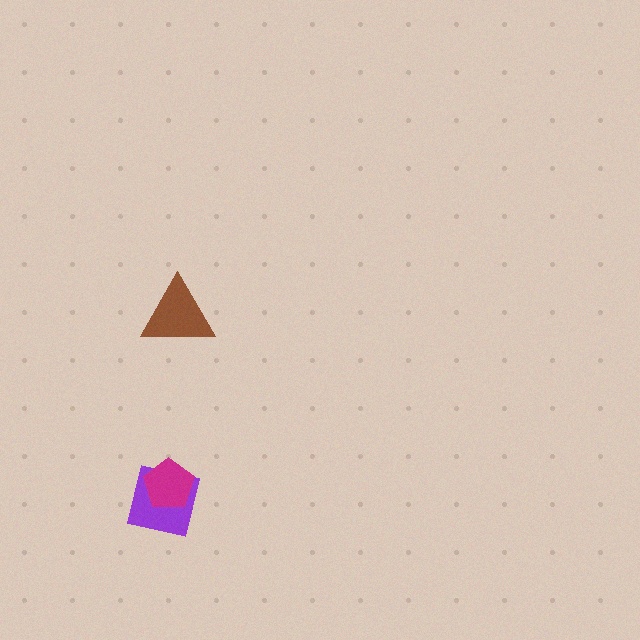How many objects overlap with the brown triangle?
0 objects overlap with the brown triangle.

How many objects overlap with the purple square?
1 object overlaps with the purple square.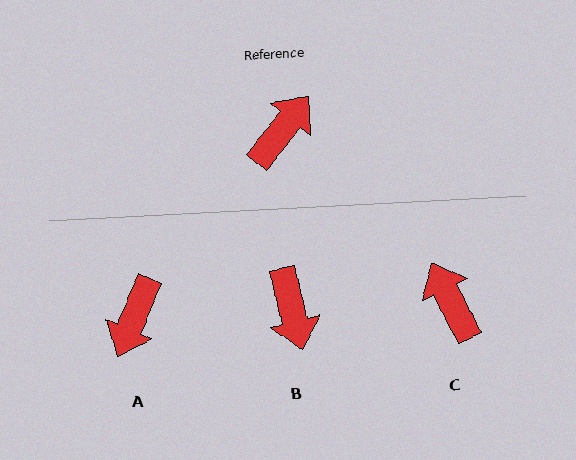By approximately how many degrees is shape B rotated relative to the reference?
Approximately 128 degrees clockwise.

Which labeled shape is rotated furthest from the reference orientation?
A, about 164 degrees away.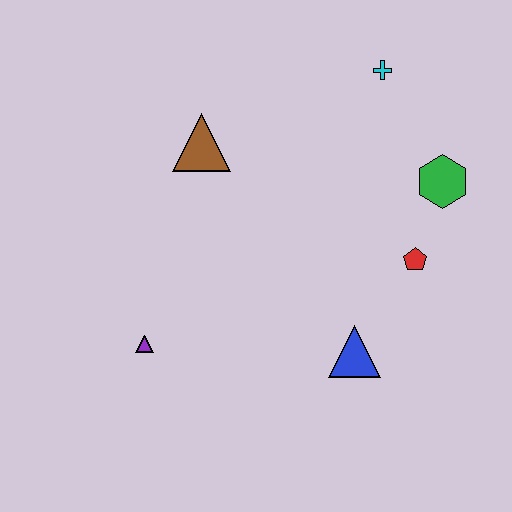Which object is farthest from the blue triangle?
The cyan cross is farthest from the blue triangle.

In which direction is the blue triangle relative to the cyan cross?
The blue triangle is below the cyan cross.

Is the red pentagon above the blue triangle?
Yes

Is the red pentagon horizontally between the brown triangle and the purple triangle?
No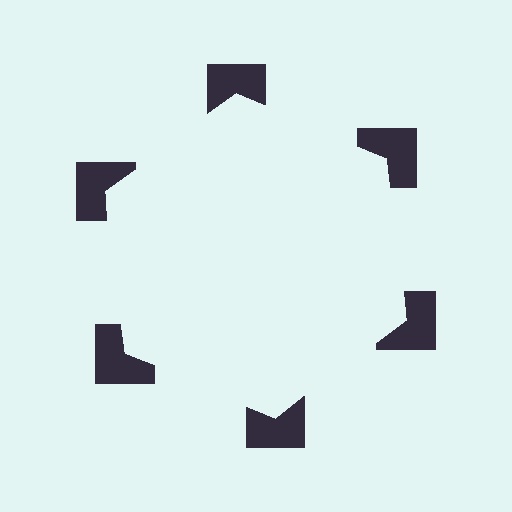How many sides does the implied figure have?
6 sides.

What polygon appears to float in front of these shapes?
An illusory hexagon — its edges are inferred from the aligned wedge cuts in the notched squares, not physically drawn.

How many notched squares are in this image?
There are 6 — one at each vertex of the illusory hexagon.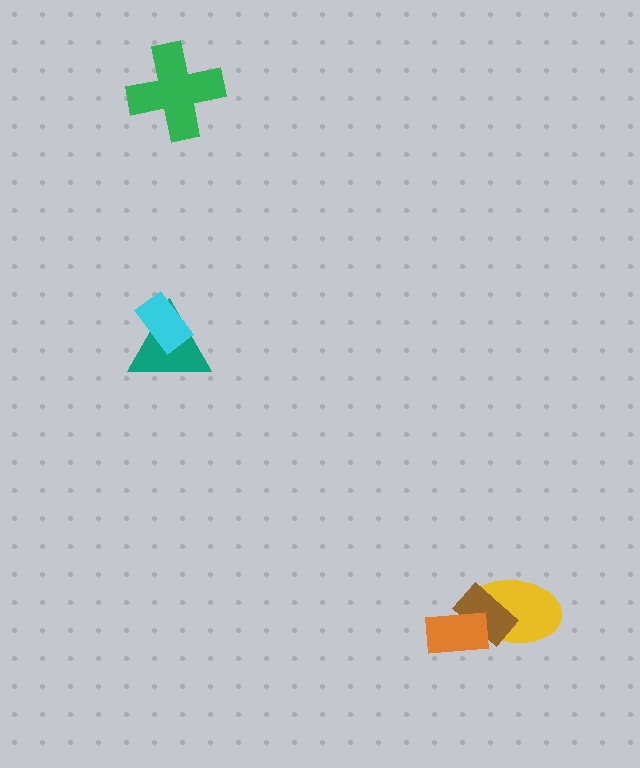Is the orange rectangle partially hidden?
No, no other shape covers it.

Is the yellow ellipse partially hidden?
Yes, it is partially covered by another shape.